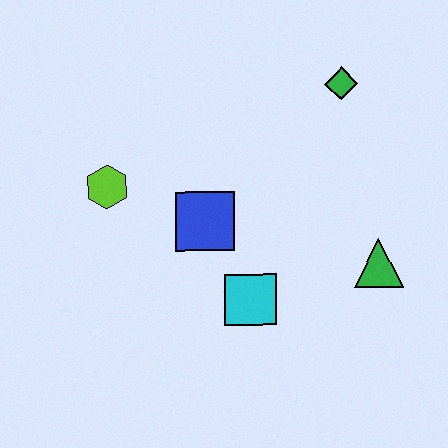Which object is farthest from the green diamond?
The lime hexagon is farthest from the green diamond.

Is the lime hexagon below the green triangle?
No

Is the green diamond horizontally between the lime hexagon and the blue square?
No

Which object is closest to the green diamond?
The green triangle is closest to the green diamond.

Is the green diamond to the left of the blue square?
No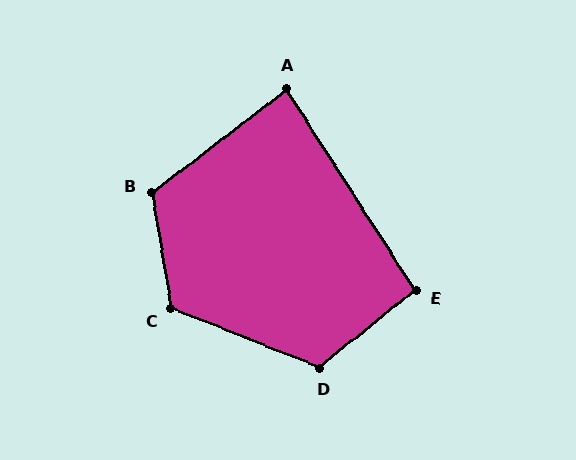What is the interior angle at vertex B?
Approximately 118 degrees (obtuse).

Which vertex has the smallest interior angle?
A, at approximately 85 degrees.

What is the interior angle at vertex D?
Approximately 120 degrees (obtuse).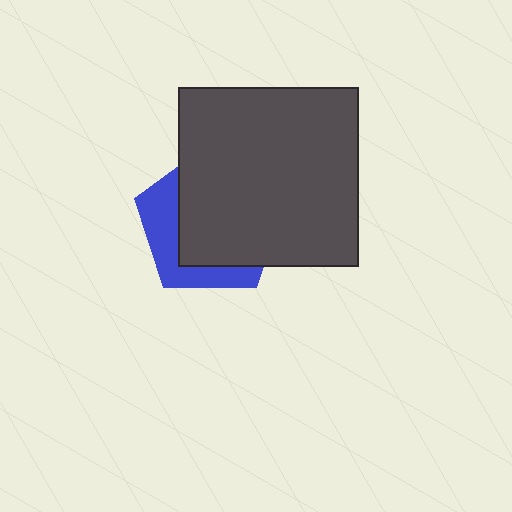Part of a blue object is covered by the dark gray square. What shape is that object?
It is a pentagon.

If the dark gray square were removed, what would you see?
You would see the complete blue pentagon.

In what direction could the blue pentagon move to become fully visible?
The blue pentagon could move left. That would shift it out from behind the dark gray square entirely.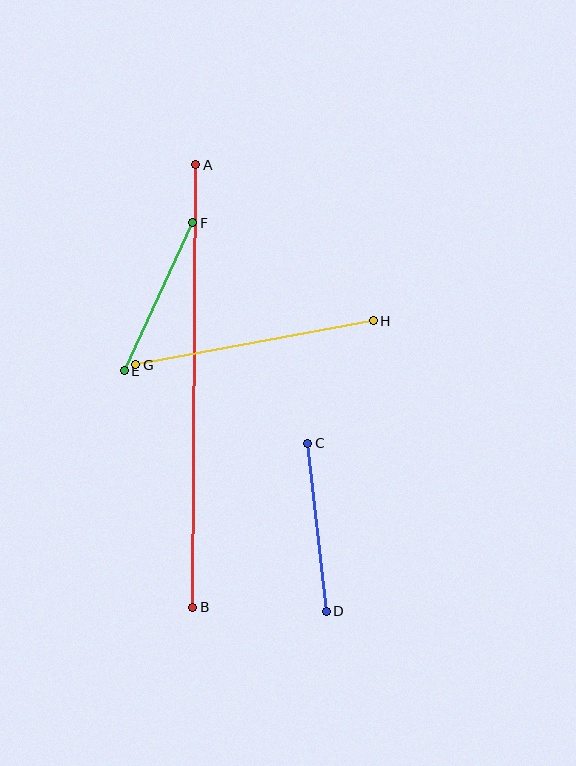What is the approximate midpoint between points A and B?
The midpoint is at approximately (194, 386) pixels.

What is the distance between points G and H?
The distance is approximately 242 pixels.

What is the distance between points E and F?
The distance is approximately 163 pixels.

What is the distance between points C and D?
The distance is approximately 169 pixels.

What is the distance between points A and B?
The distance is approximately 443 pixels.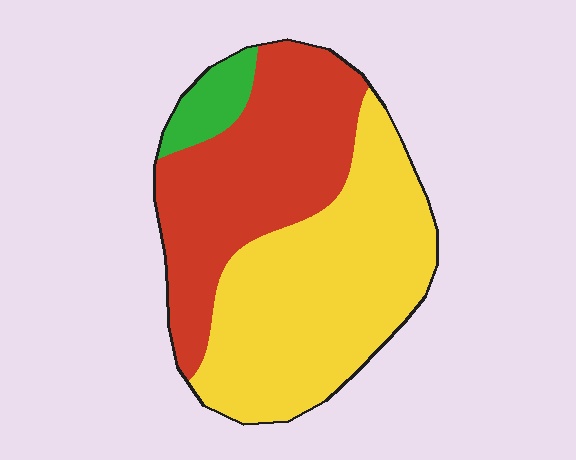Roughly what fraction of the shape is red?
Red covers around 40% of the shape.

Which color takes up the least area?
Green, at roughly 5%.